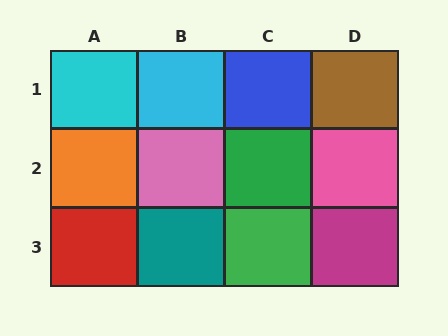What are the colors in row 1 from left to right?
Cyan, cyan, blue, brown.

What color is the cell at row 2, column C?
Green.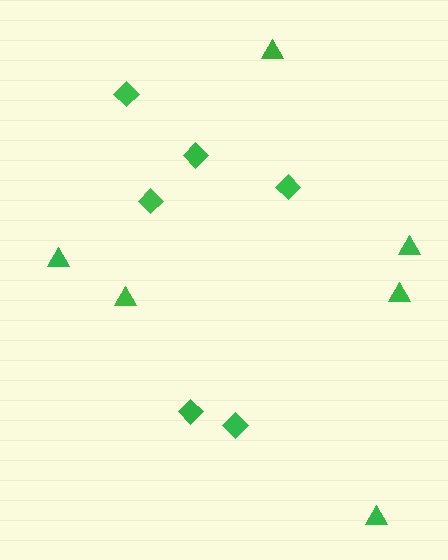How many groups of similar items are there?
There are 2 groups: one group of diamonds (6) and one group of triangles (6).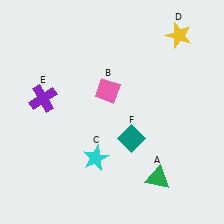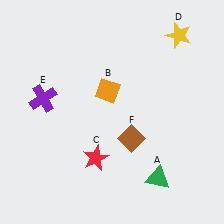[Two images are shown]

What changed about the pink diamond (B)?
In Image 1, B is pink. In Image 2, it changed to orange.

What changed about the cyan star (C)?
In Image 1, C is cyan. In Image 2, it changed to red.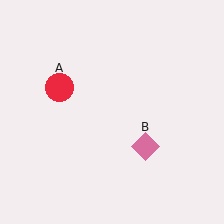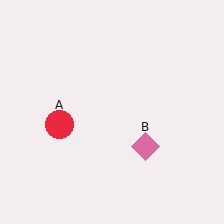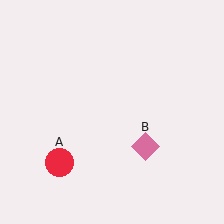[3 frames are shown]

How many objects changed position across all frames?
1 object changed position: red circle (object A).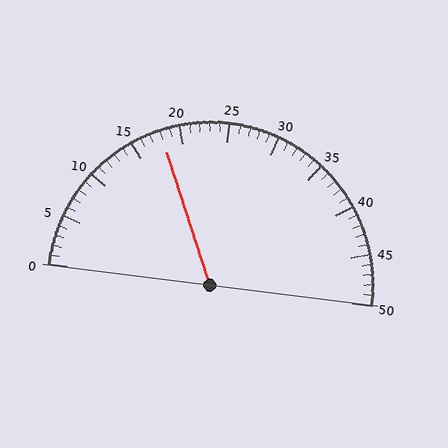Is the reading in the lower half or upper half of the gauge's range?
The reading is in the lower half of the range (0 to 50).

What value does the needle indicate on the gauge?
The needle indicates approximately 18.